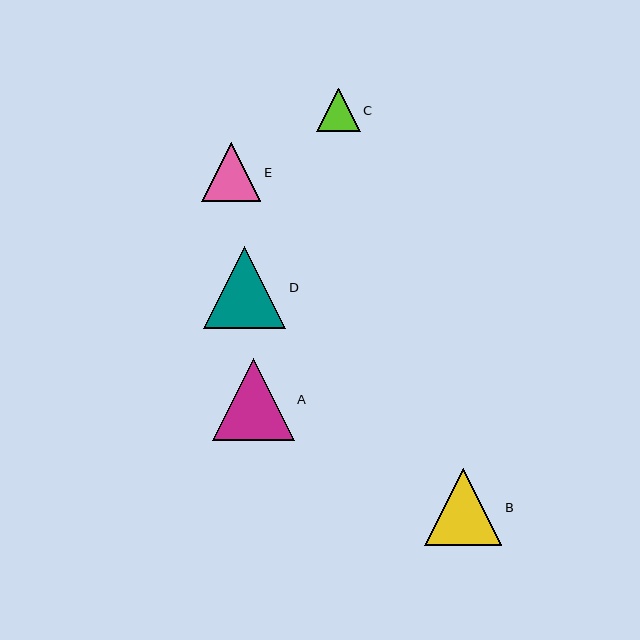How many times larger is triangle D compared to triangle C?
Triangle D is approximately 1.9 times the size of triangle C.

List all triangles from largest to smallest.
From largest to smallest: D, A, B, E, C.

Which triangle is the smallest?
Triangle C is the smallest with a size of approximately 44 pixels.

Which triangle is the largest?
Triangle D is the largest with a size of approximately 82 pixels.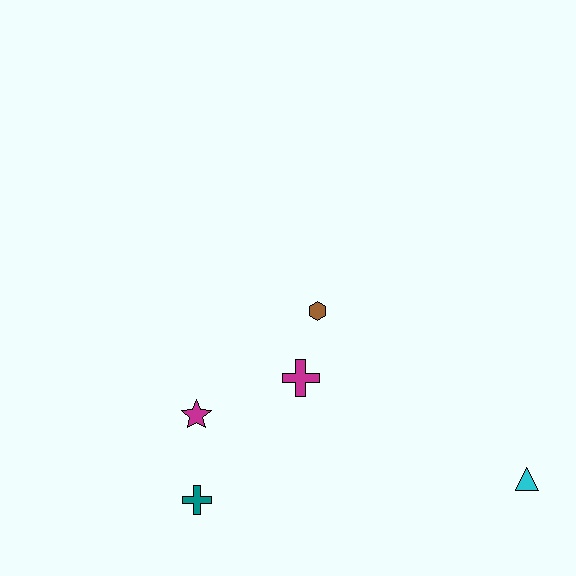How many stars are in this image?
There is 1 star.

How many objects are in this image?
There are 5 objects.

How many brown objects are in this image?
There is 1 brown object.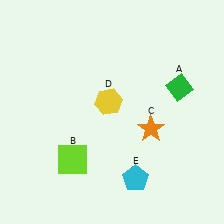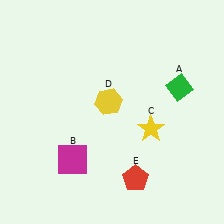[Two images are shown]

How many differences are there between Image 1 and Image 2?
There are 3 differences between the two images.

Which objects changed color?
B changed from lime to magenta. C changed from orange to yellow. E changed from cyan to red.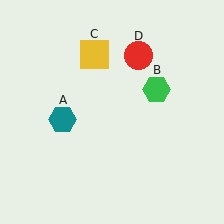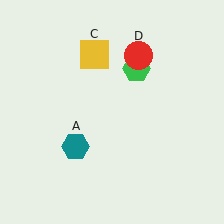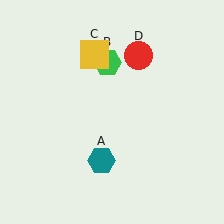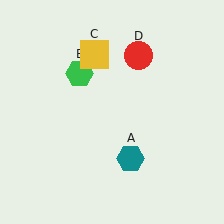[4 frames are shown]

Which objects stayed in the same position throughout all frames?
Yellow square (object C) and red circle (object D) remained stationary.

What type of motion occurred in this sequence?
The teal hexagon (object A), green hexagon (object B) rotated counterclockwise around the center of the scene.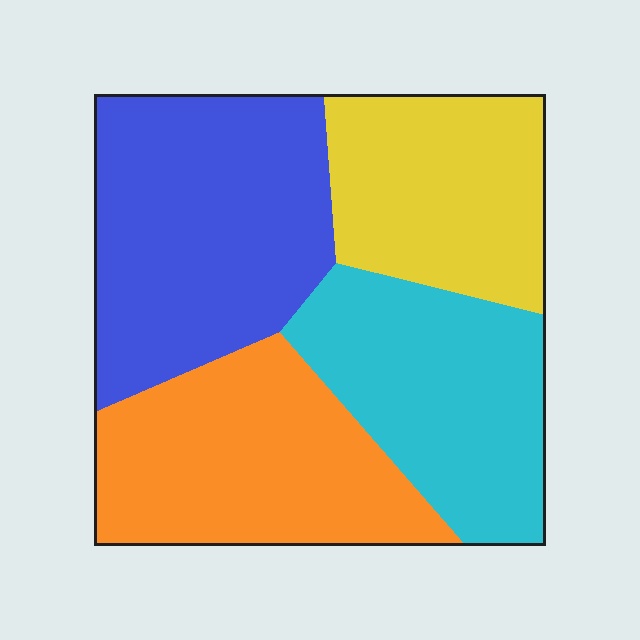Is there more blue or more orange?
Blue.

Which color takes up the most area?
Blue, at roughly 30%.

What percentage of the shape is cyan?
Cyan covers 23% of the shape.